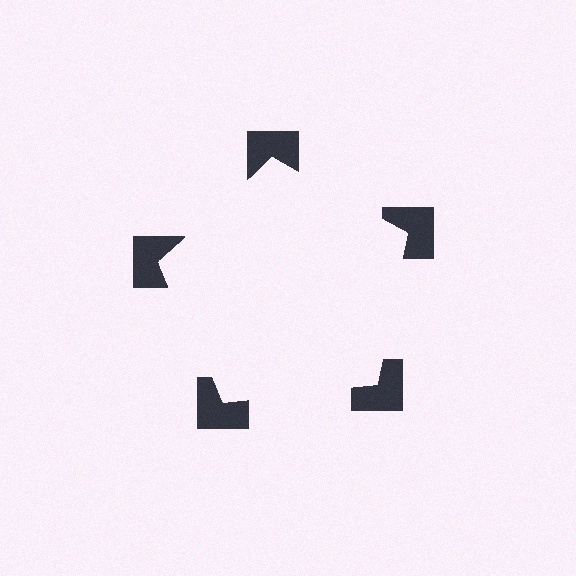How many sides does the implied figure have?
5 sides.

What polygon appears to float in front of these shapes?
An illusory pentagon — its edges are inferred from the aligned wedge cuts in the notched squares, not physically drawn.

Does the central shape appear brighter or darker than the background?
It typically appears slightly brighter than the background, even though no actual brightness change is drawn.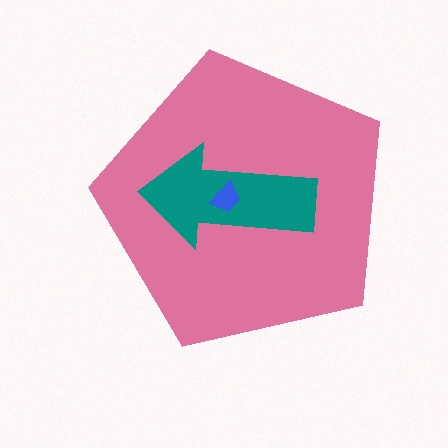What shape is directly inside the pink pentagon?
The teal arrow.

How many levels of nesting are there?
3.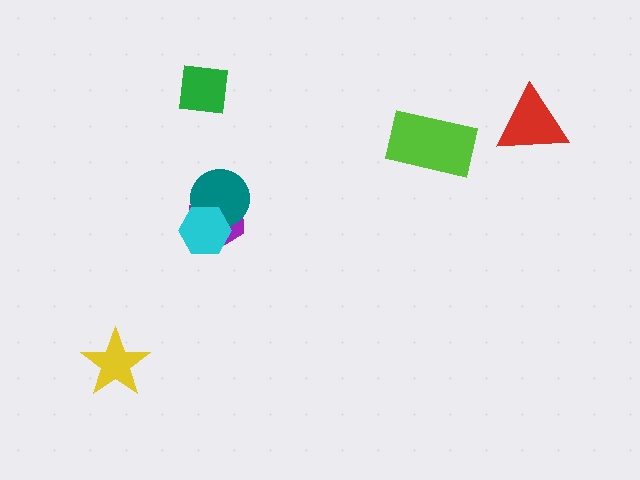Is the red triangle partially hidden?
No, no other shape covers it.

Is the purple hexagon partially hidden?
Yes, it is partially covered by another shape.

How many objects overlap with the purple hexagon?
2 objects overlap with the purple hexagon.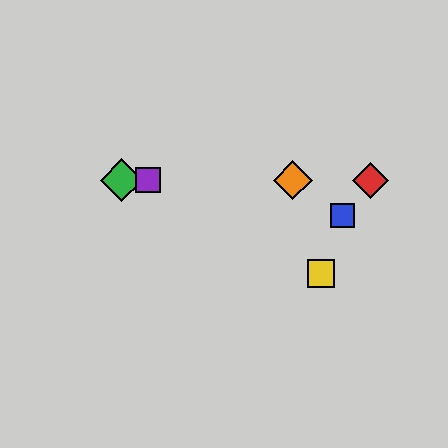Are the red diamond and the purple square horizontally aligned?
Yes, both are at y≈180.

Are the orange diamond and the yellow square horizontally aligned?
No, the orange diamond is at y≈180 and the yellow square is at y≈273.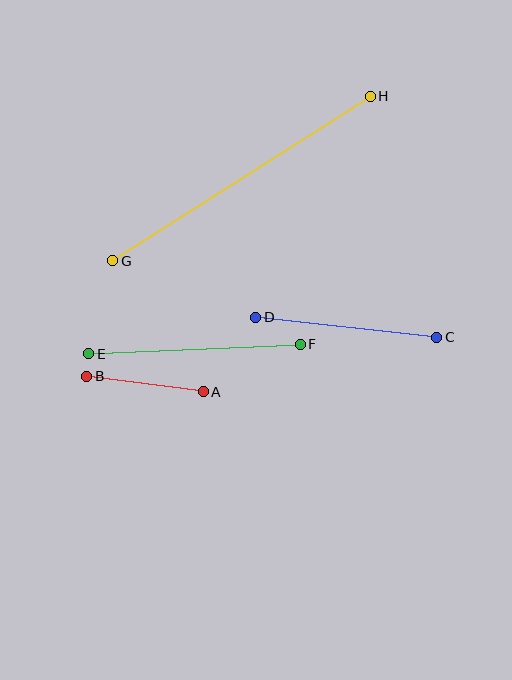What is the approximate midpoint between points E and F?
The midpoint is at approximately (194, 349) pixels.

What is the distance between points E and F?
The distance is approximately 211 pixels.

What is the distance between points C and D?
The distance is approximately 182 pixels.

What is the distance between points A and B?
The distance is approximately 118 pixels.